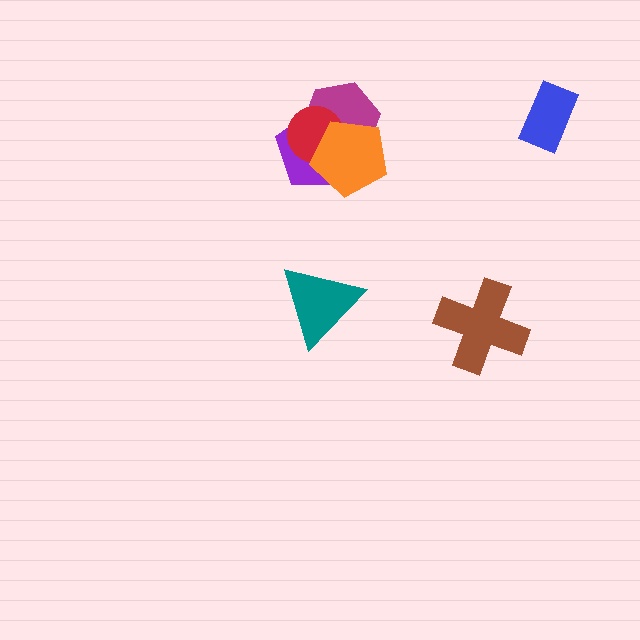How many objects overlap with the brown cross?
0 objects overlap with the brown cross.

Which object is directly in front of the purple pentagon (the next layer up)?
The red circle is directly in front of the purple pentagon.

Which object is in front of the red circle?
The orange pentagon is in front of the red circle.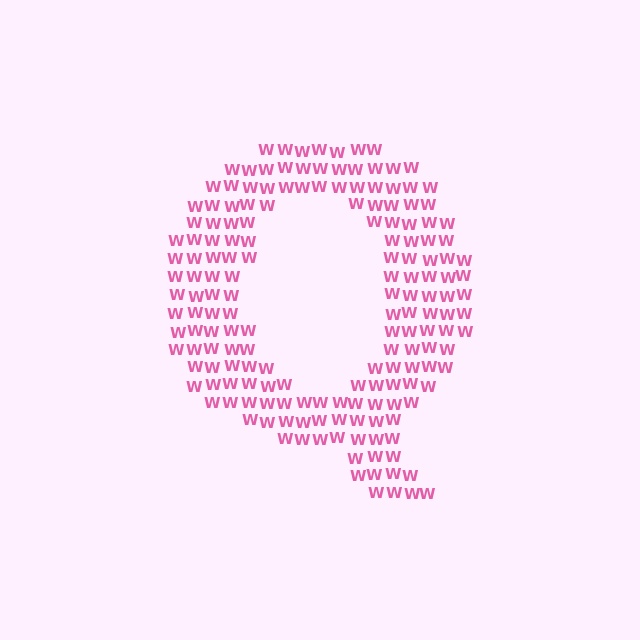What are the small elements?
The small elements are letter W's.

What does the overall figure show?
The overall figure shows the letter Q.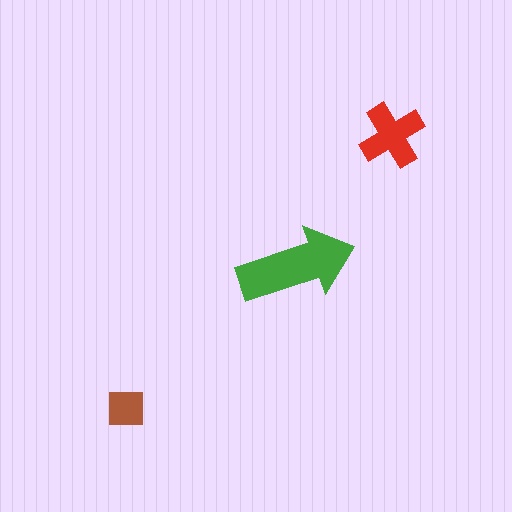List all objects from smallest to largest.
The brown square, the red cross, the green arrow.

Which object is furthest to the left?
The brown square is leftmost.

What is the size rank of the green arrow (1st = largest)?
1st.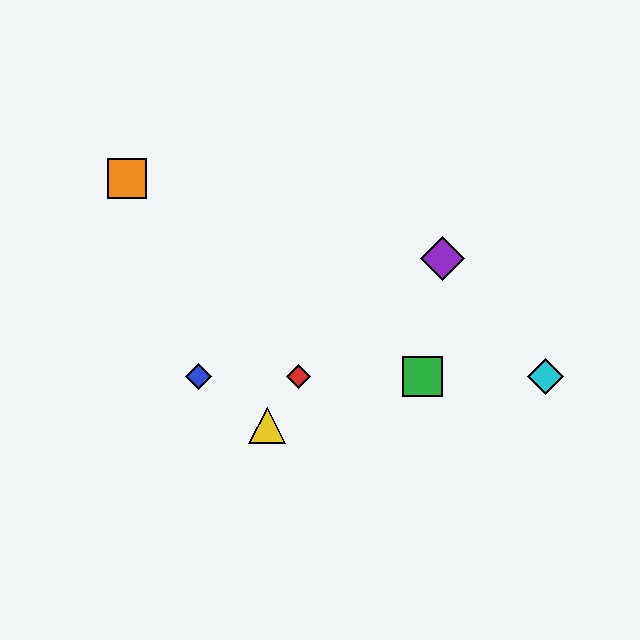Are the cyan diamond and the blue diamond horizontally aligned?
Yes, both are at y≈377.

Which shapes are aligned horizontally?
The red diamond, the blue diamond, the green square, the cyan diamond are aligned horizontally.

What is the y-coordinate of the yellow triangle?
The yellow triangle is at y≈425.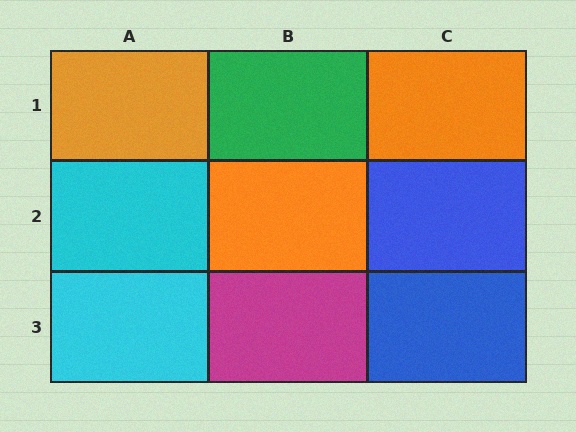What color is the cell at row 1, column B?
Green.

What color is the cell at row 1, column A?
Orange.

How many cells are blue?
2 cells are blue.